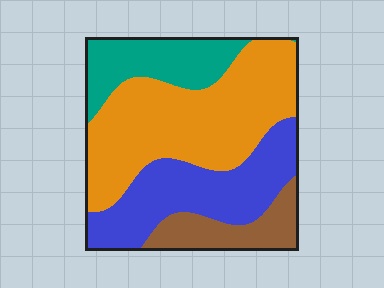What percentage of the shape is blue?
Blue takes up about one quarter (1/4) of the shape.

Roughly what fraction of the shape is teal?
Teal takes up about one sixth (1/6) of the shape.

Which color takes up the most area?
Orange, at roughly 45%.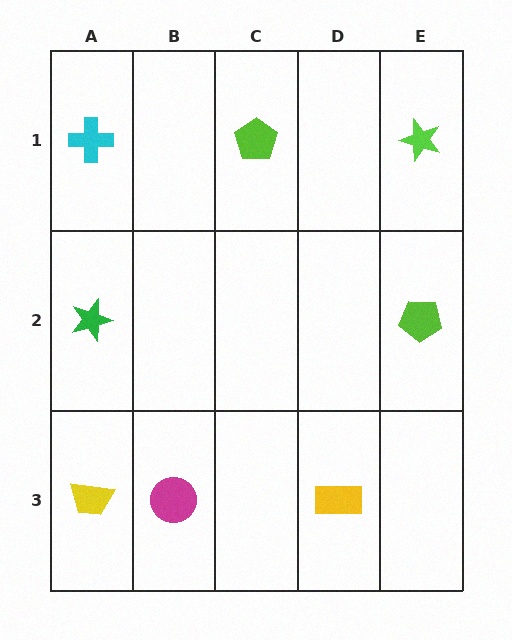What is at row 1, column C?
A lime pentagon.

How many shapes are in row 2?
2 shapes.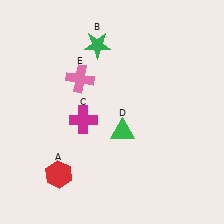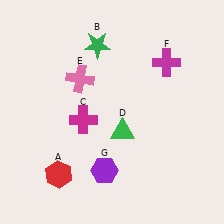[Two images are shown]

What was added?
A magenta cross (F), a purple hexagon (G) were added in Image 2.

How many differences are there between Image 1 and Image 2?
There are 2 differences between the two images.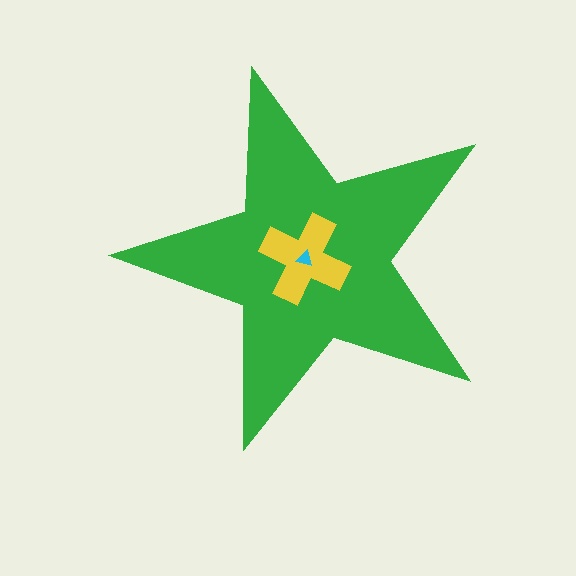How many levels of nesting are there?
3.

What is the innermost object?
The cyan triangle.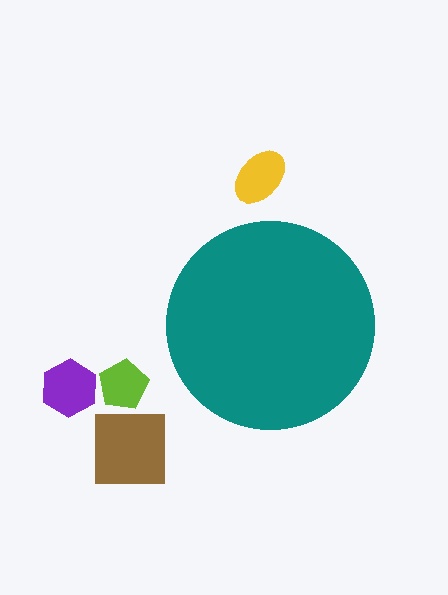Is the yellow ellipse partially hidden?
No, the yellow ellipse is fully visible.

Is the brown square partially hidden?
No, the brown square is fully visible.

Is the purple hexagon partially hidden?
No, the purple hexagon is fully visible.